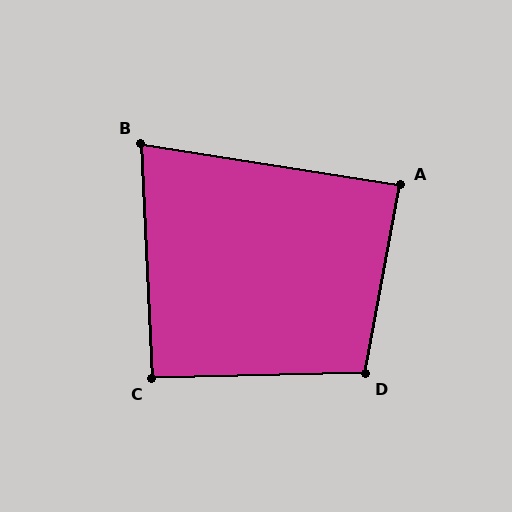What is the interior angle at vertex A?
Approximately 88 degrees (approximately right).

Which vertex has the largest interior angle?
D, at approximately 102 degrees.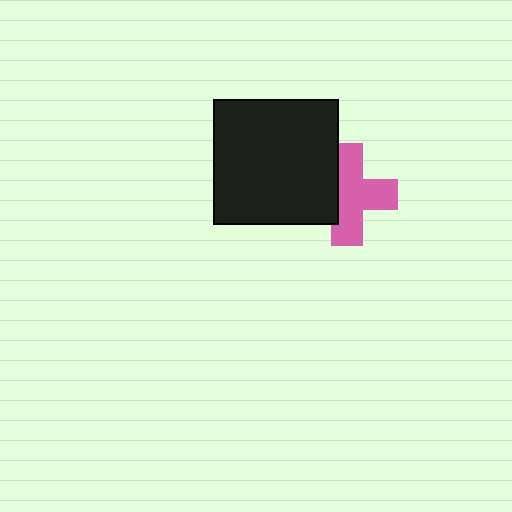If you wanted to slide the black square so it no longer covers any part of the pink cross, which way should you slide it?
Slide it left — that is the most direct way to separate the two shapes.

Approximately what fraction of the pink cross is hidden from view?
Roughly 32% of the pink cross is hidden behind the black square.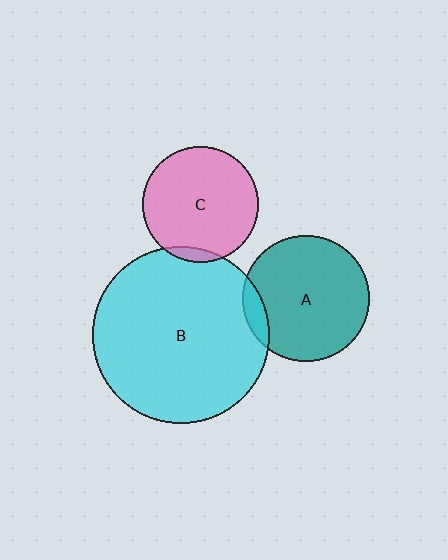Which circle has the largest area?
Circle B (cyan).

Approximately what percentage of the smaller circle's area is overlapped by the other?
Approximately 5%.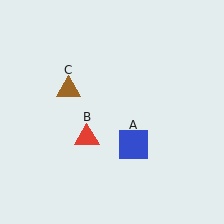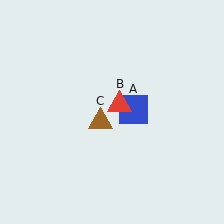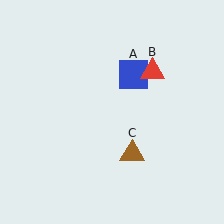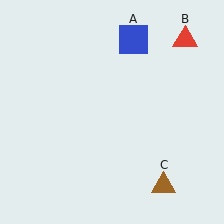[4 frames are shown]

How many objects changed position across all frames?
3 objects changed position: blue square (object A), red triangle (object B), brown triangle (object C).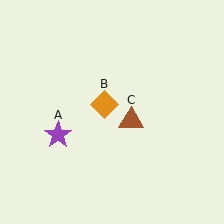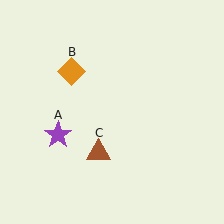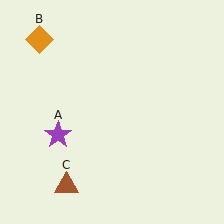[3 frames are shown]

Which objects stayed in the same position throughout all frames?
Purple star (object A) remained stationary.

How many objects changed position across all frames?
2 objects changed position: orange diamond (object B), brown triangle (object C).